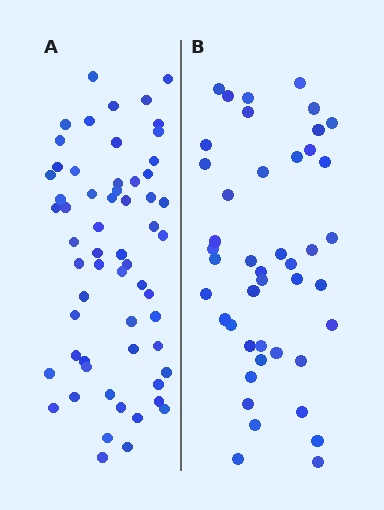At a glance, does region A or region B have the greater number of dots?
Region A (the left region) has more dots.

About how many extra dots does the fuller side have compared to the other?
Region A has approximately 15 more dots than region B.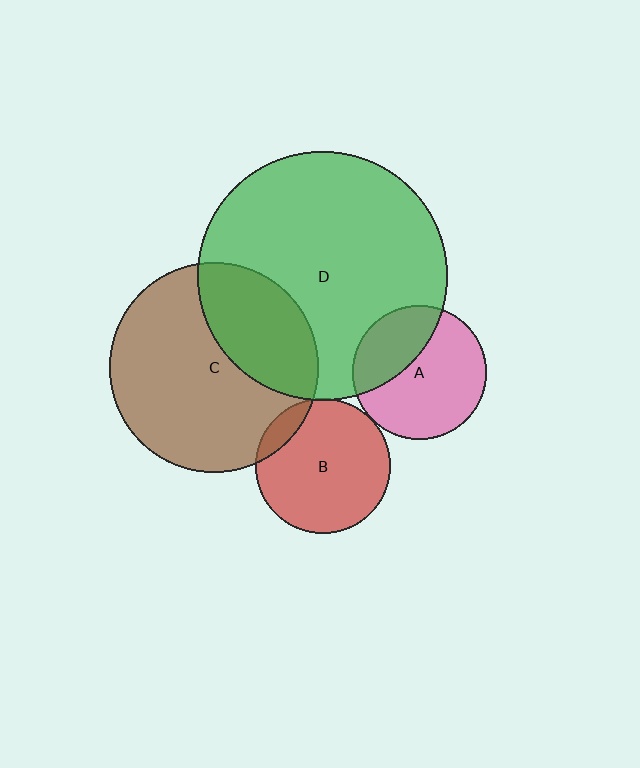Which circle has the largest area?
Circle D (green).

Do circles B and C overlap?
Yes.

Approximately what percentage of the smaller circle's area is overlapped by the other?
Approximately 10%.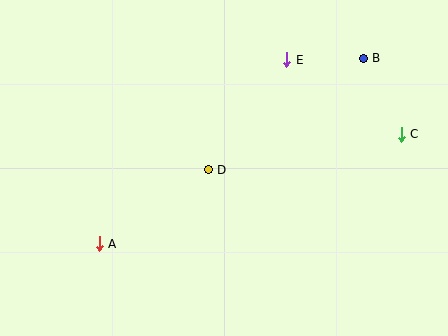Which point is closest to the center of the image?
Point D at (208, 170) is closest to the center.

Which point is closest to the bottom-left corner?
Point A is closest to the bottom-left corner.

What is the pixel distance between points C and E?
The distance between C and E is 137 pixels.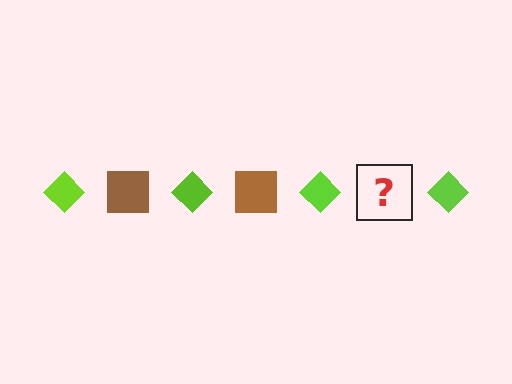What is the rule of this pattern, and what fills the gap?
The rule is that the pattern alternates between lime diamond and brown square. The gap should be filled with a brown square.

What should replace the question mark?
The question mark should be replaced with a brown square.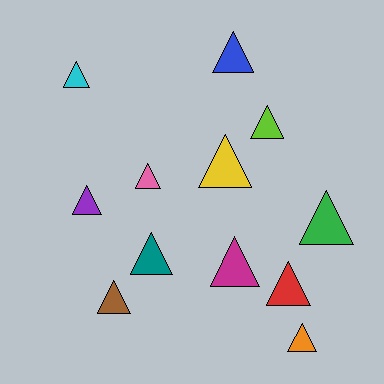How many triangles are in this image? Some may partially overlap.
There are 12 triangles.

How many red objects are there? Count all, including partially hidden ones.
There is 1 red object.